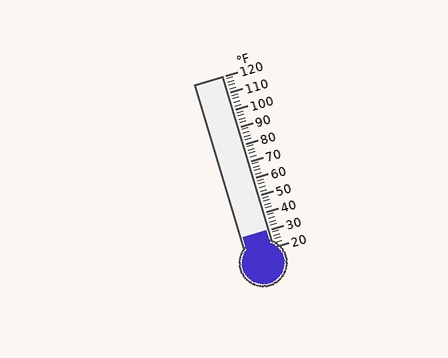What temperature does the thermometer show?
The thermometer shows approximately 30°F.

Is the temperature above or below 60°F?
The temperature is below 60°F.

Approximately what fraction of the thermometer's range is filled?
The thermometer is filled to approximately 10% of its range.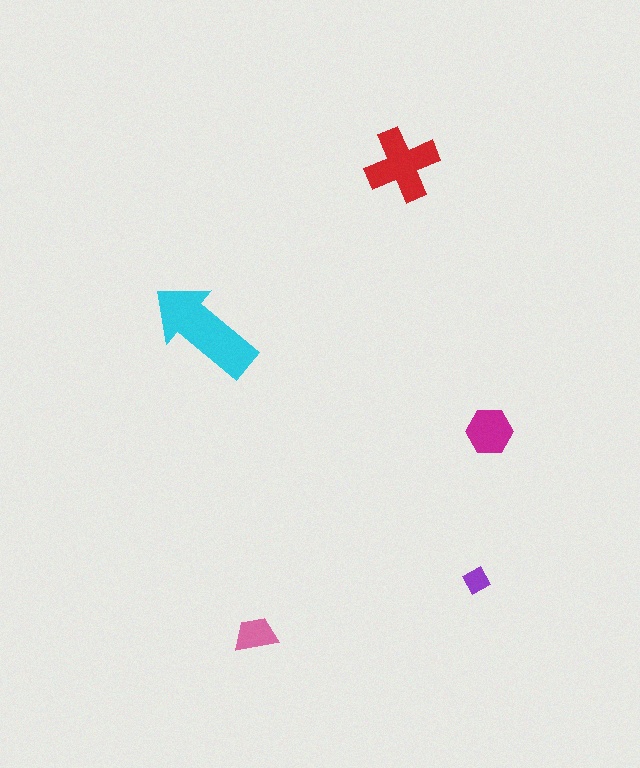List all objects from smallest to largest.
The purple diamond, the pink trapezoid, the magenta hexagon, the red cross, the cyan arrow.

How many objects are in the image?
There are 5 objects in the image.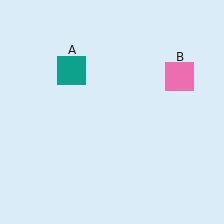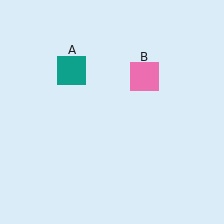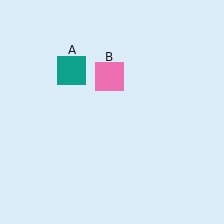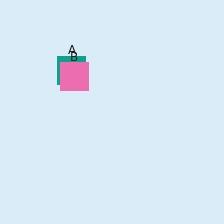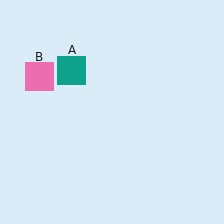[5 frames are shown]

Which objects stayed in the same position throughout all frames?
Teal square (object A) remained stationary.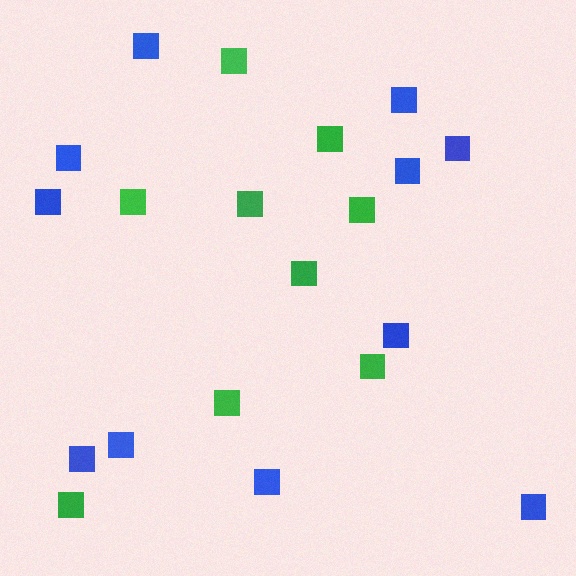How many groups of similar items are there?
There are 2 groups: one group of green squares (9) and one group of blue squares (11).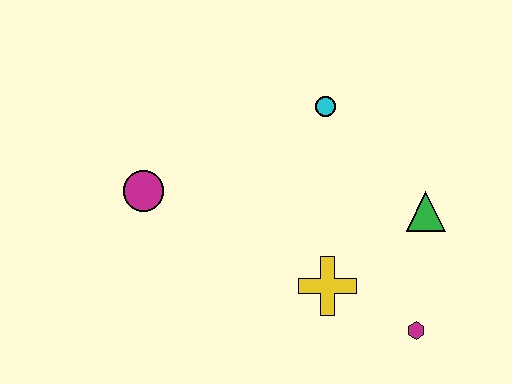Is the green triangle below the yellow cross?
No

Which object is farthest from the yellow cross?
The magenta circle is farthest from the yellow cross.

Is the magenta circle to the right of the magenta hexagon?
No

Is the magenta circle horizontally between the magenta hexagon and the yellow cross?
No